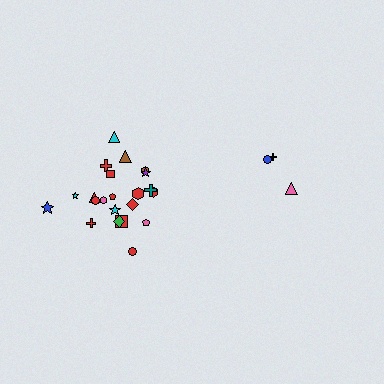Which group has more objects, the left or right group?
The left group.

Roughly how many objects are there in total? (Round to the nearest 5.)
Roughly 25 objects in total.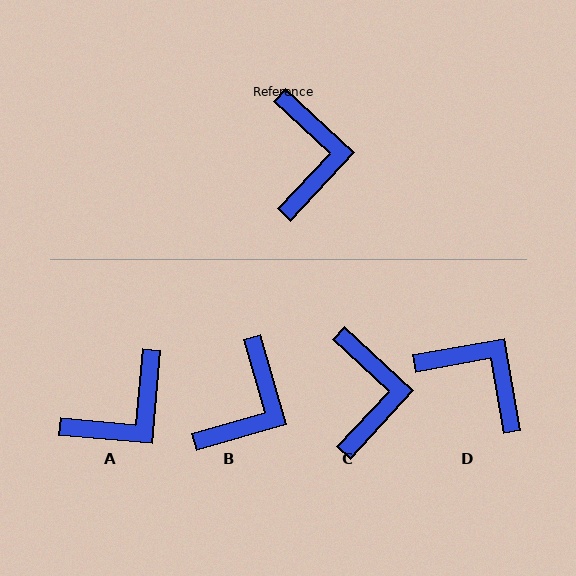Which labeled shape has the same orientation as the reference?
C.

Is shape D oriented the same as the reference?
No, it is off by about 53 degrees.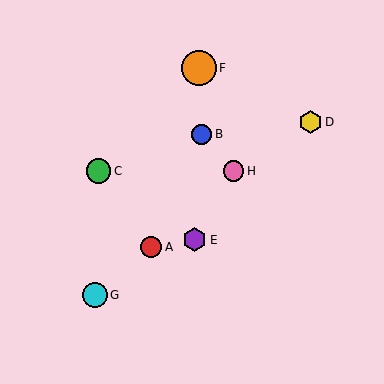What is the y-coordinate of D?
Object D is at y≈122.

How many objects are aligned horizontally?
2 objects (C, H) are aligned horizontally.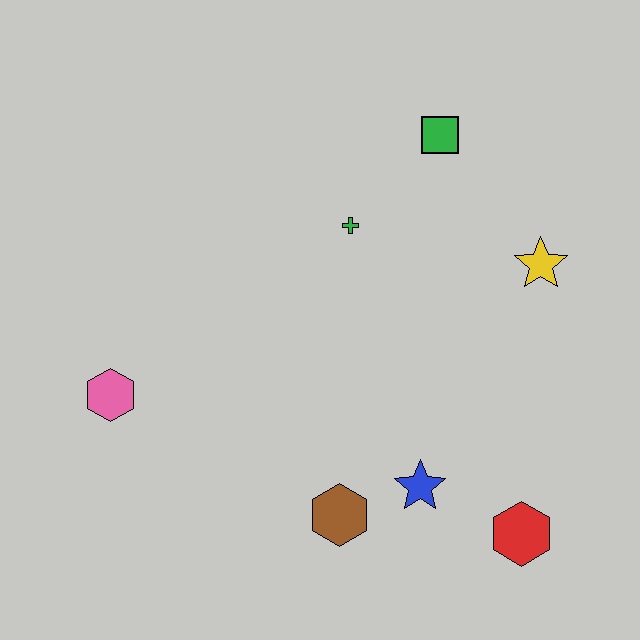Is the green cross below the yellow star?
No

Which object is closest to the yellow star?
The green square is closest to the yellow star.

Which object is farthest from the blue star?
The green square is farthest from the blue star.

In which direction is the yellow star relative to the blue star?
The yellow star is above the blue star.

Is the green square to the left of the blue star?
No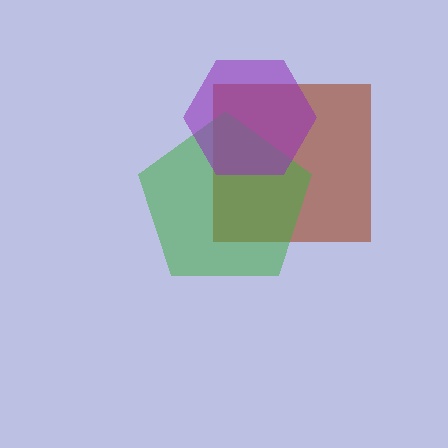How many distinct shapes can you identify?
There are 3 distinct shapes: a brown square, a green pentagon, a purple hexagon.